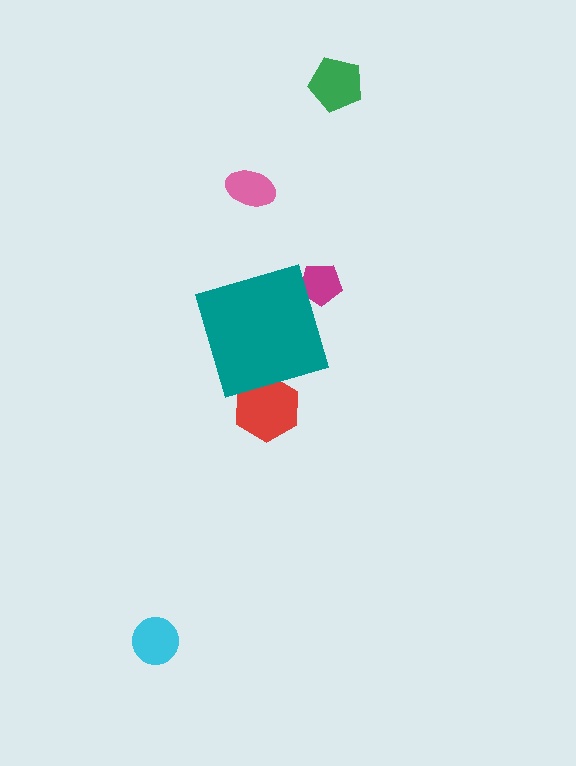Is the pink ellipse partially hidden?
No, the pink ellipse is fully visible.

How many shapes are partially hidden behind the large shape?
2 shapes are partially hidden.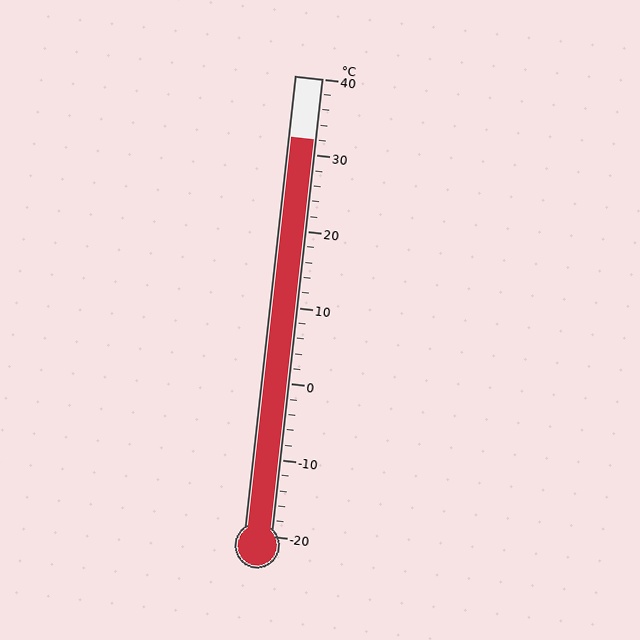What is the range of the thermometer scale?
The thermometer scale ranges from -20°C to 40°C.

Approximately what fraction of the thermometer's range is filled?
The thermometer is filled to approximately 85% of its range.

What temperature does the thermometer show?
The thermometer shows approximately 32°C.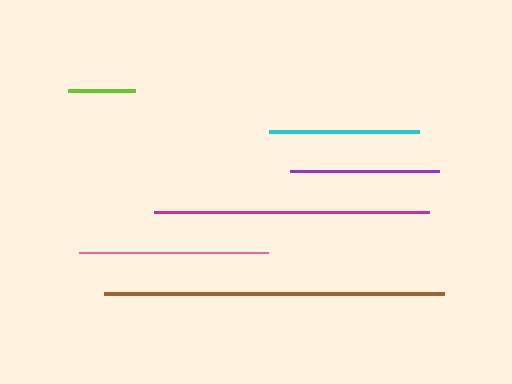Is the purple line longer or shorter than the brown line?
The brown line is longer than the purple line.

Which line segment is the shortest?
The lime line is the shortest at approximately 67 pixels.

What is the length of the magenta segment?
The magenta segment is approximately 275 pixels long.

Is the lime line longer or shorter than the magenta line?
The magenta line is longer than the lime line.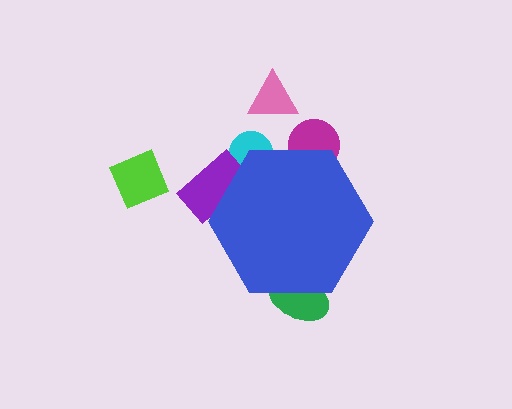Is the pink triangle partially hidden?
No, the pink triangle is fully visible.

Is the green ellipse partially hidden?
Yes, the green ellipse is partially hidden behind the blue hexagon.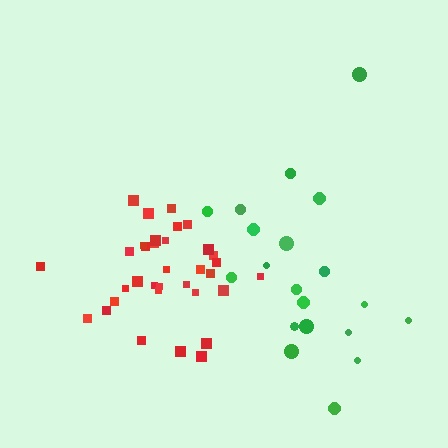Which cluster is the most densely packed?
Red.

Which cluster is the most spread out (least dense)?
Green.